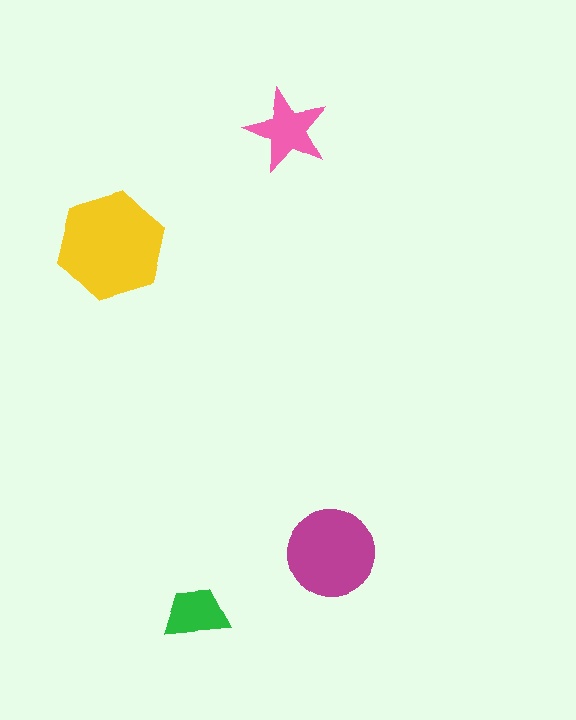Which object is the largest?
The yellow hexagon.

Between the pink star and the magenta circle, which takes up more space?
The magenta circle.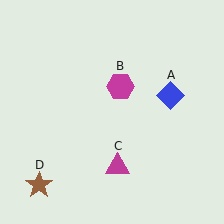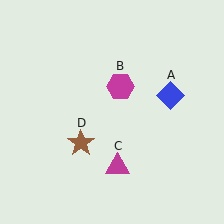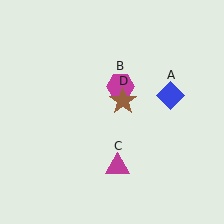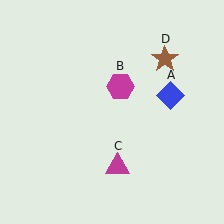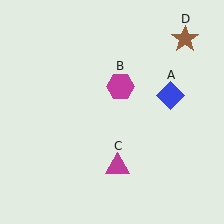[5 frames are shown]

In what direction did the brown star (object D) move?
The brown star (object D) moved up and to the right.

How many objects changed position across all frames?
1 object changed position: brown star (object D).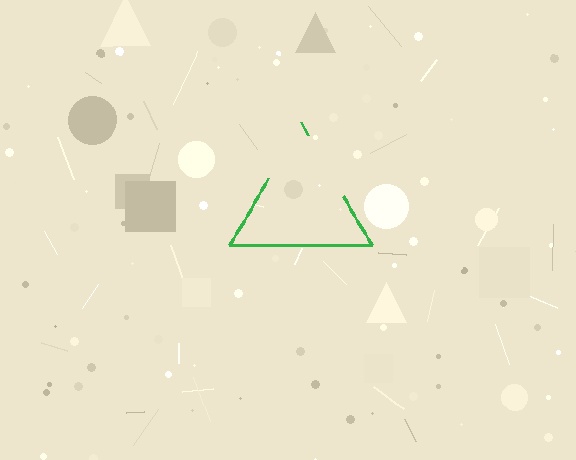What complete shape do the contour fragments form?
The contour fragments form a triangle.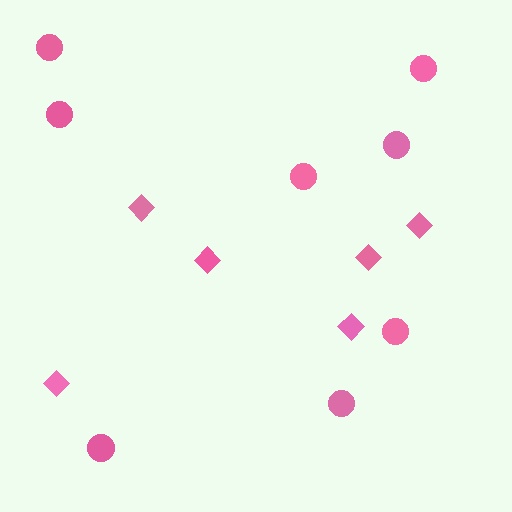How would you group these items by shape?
There are 2 groups: one group of circles (8) and one group of diamonds (6).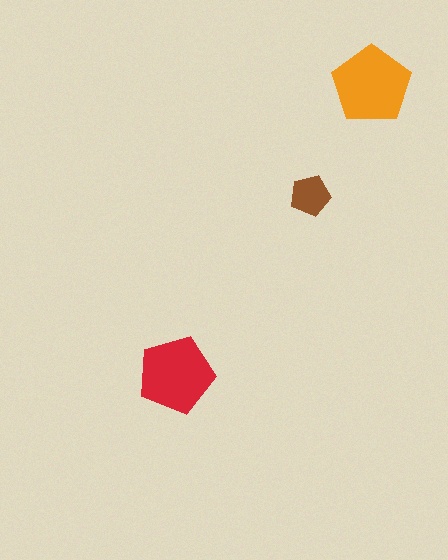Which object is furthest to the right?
The orange pentagon is rightmost.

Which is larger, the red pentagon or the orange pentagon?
The orange one.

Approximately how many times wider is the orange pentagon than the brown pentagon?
About 2 times wider.